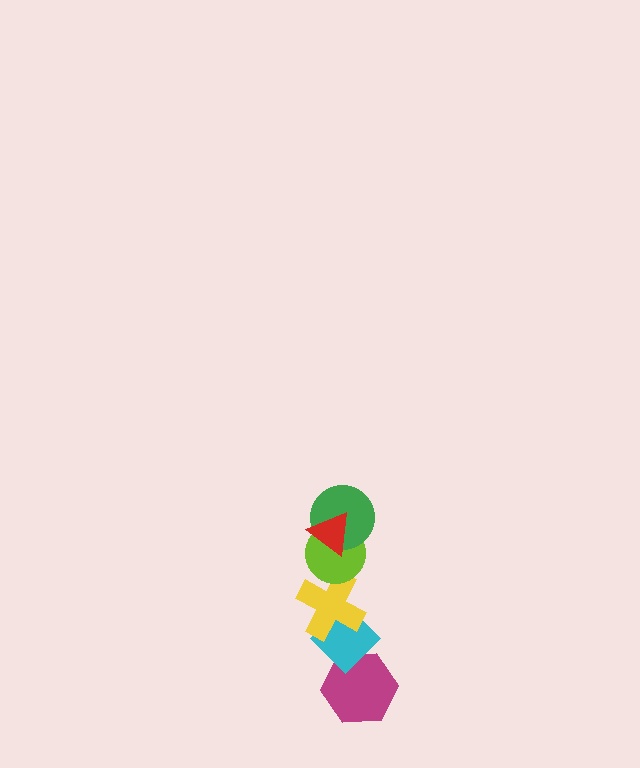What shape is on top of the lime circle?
The green circle is on top of the lime circle.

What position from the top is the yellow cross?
The yellow cross is 4th from the top.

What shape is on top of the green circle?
The red triangle is on top of the green circle.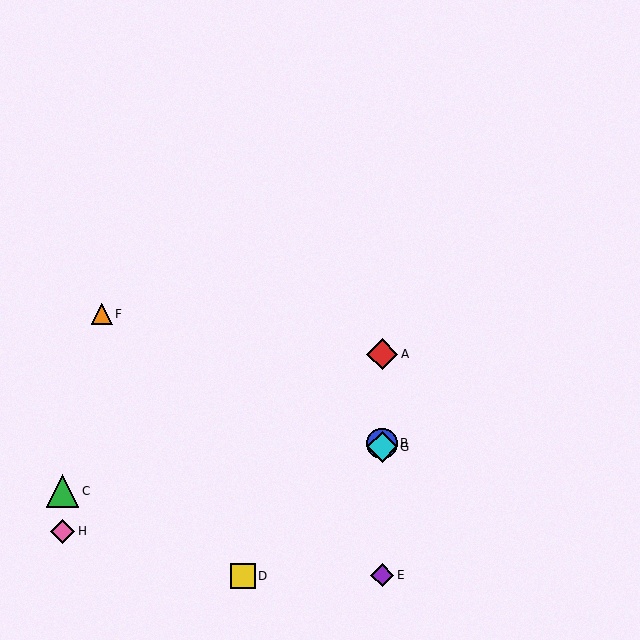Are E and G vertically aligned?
Yes, both are at x≈382.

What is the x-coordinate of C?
Object C is at x≈63.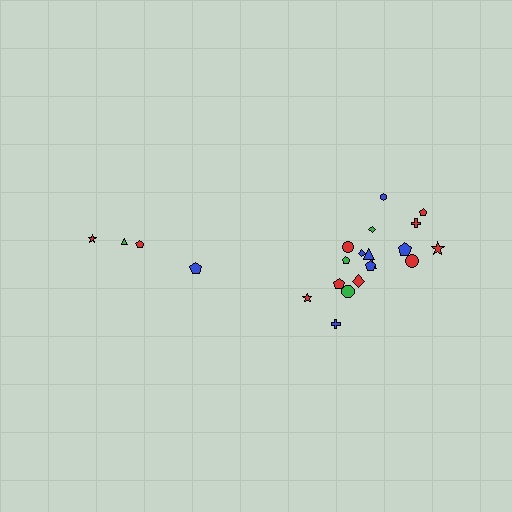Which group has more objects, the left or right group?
The right group.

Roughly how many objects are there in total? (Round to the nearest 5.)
Roughly 20 objects in total.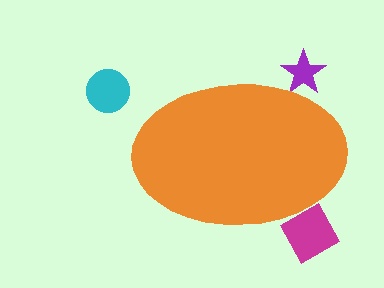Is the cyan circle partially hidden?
No, the cyan circle is fully visible.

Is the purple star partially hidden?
Yes, the purple star is partially hidden behind the orange ellipse.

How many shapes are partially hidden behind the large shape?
2 shapes are partially hidden.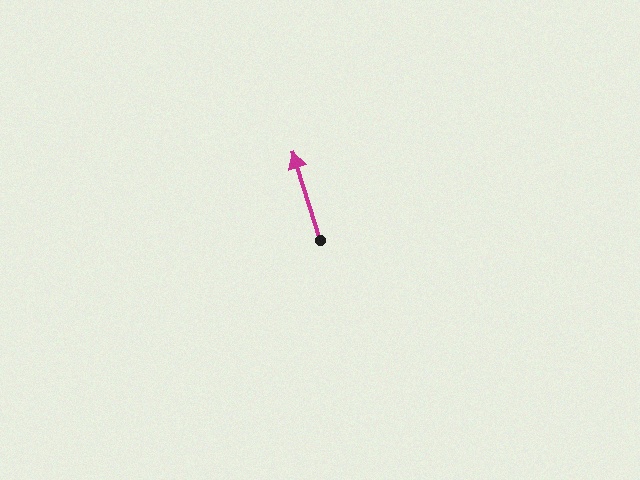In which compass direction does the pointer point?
North.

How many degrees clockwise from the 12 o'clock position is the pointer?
Approximately 343 degrees.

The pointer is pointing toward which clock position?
Roughly 11 o'clock.